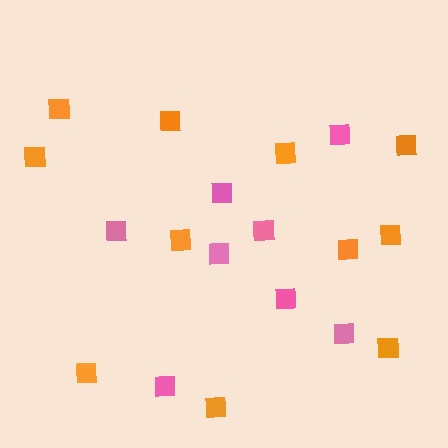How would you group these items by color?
There are 2 groups: one group of pink squares (8) and one group of orange squares (11).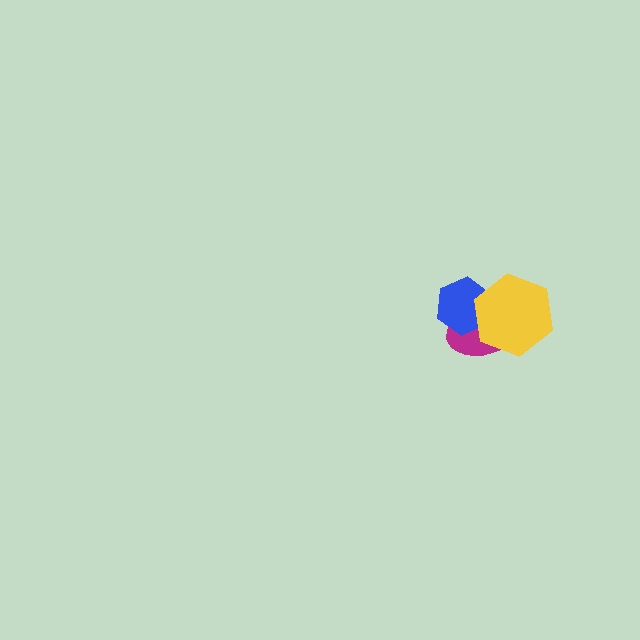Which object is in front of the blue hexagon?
The yellow hexagon is in front of the blue hexagon.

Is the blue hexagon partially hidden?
Yes, it is partially covered by another shape.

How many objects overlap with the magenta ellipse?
2 objects overlap with the magenta ellipse.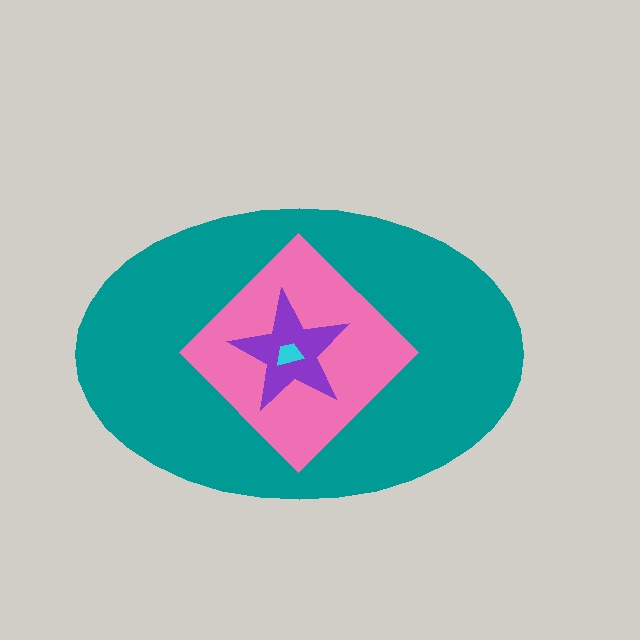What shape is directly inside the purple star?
The cyan trapezoid.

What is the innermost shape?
The cyan trapezoid.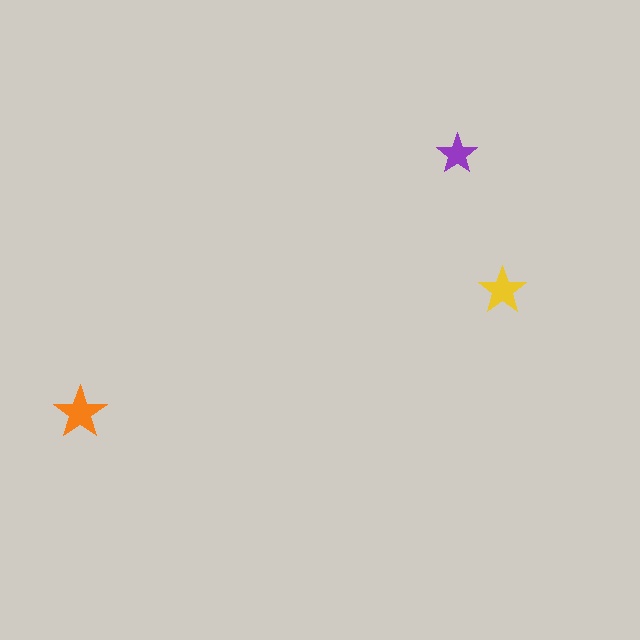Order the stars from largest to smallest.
the orange one, the yellow one, the purple one.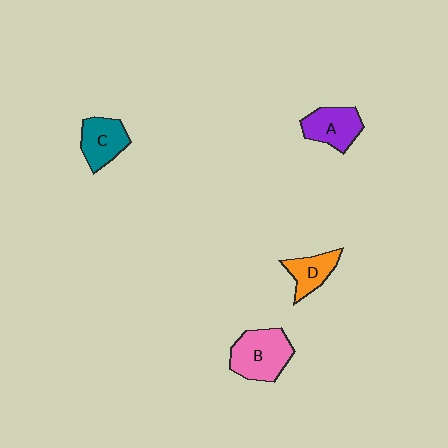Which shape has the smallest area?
Shape D (orange).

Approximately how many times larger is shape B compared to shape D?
Approximately 1.7 times.